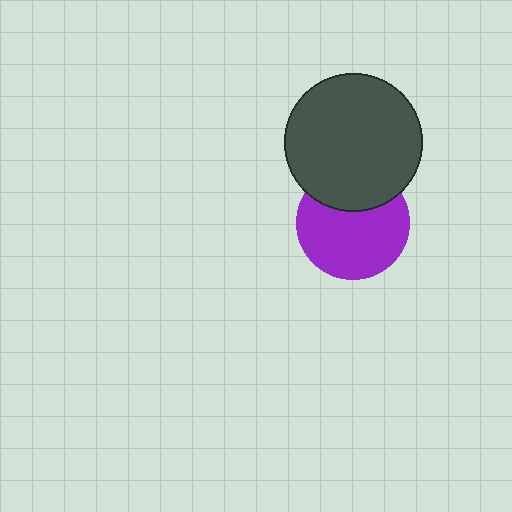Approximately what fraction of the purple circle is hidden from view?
Roughly 30% of the purple circle is hidden behind the dark gray circle.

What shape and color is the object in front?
The object in front is a dark gray circle.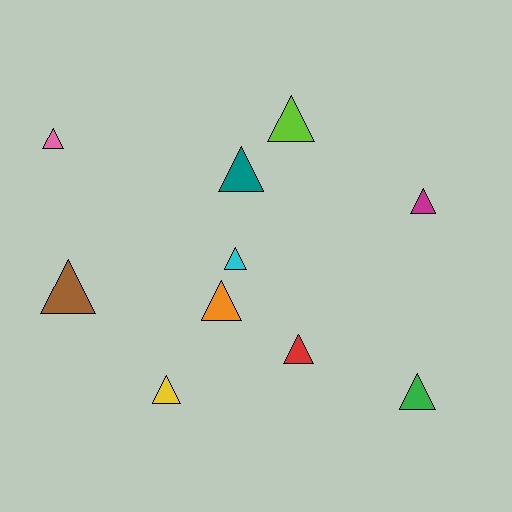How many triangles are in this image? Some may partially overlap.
There are 10 triangles.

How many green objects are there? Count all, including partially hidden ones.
There is 1 green object.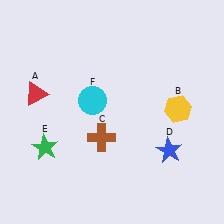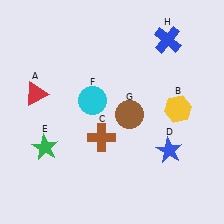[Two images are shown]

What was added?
A brown circle (G), a blue cross (H) were added in Image 2.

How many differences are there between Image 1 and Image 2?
There are 2 differences between the two images.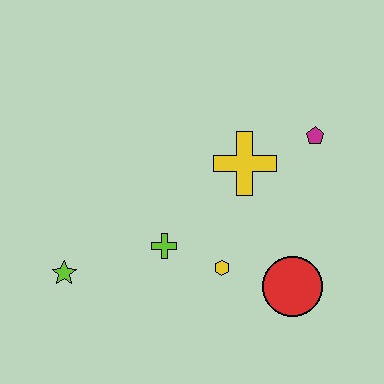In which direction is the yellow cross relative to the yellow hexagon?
The yellow cross is above the yellow hexagon.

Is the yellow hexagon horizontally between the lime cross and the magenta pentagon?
Yes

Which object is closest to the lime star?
The lime cross is closest to the lime star.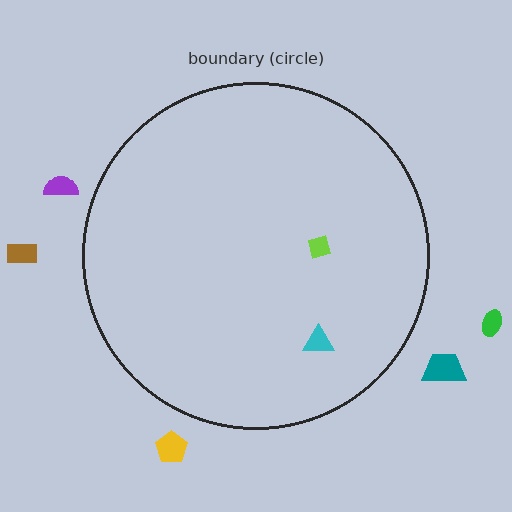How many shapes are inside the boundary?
2 inside, 5 outside.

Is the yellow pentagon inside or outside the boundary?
Outside.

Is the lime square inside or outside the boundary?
Inside.